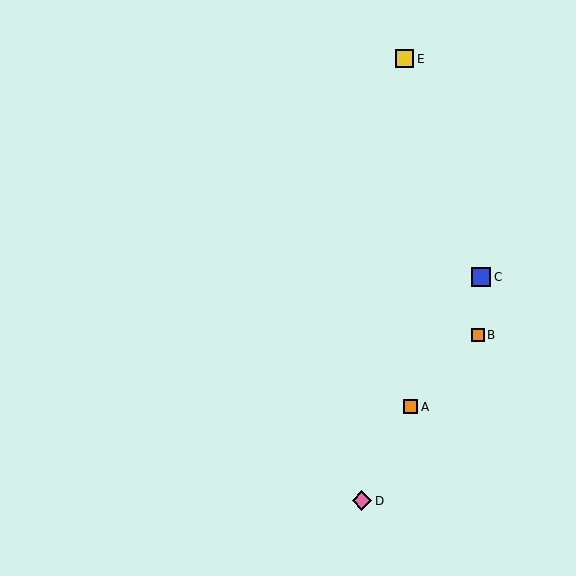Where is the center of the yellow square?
The center of the yellow square is at (404, 59).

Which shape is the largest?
The pink diamond (labeled D) is the largest.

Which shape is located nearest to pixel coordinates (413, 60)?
The yellow square (labeled E) at (404, 59) is nearest to that location.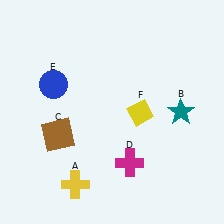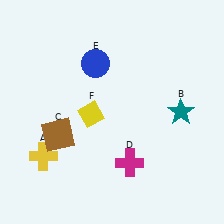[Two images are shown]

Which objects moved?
The objects that moved are: the yellow cross (A), the blue circle (E), the yellow diamond (F).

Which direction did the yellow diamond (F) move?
The yellow diamond (F) moved left.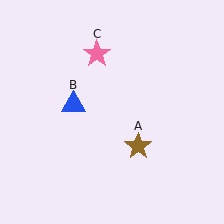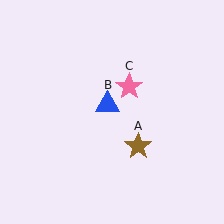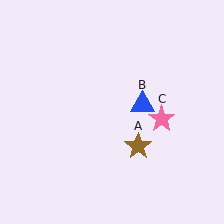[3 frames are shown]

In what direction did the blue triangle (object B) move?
The blue triangle (object B) moved right.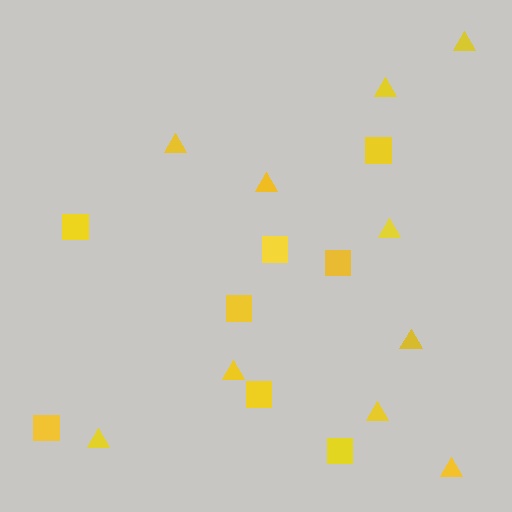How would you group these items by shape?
There are 2 groups: one group of squares (8) and one group of triangles (10).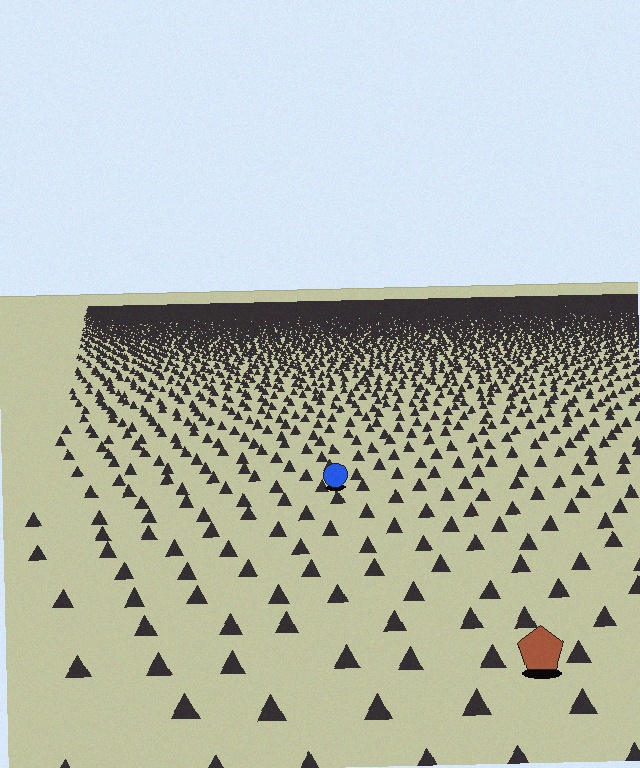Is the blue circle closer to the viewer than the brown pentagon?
No. The brown pentagon is closer — you can tell from the texture gradient: the ground texture is coarser near it.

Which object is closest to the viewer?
The brown pentagon is closest. The texture marks near it are larger and more spread out.